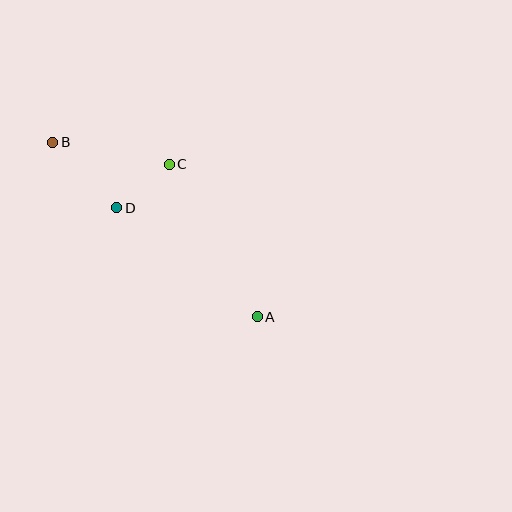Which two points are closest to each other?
Points C and D are closest to each other.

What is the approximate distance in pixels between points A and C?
The distance between A and C is approximately 176 pixels.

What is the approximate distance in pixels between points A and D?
The distance between A and D is approximately 178 pixels.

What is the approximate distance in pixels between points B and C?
The distance between B and C is approximately 118 pixels.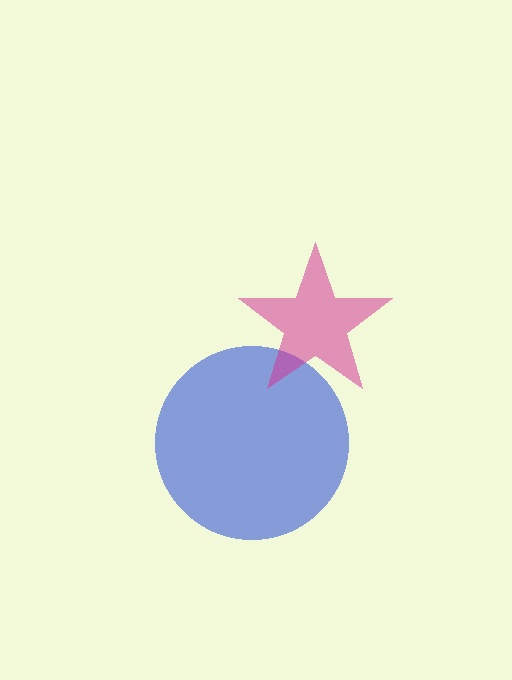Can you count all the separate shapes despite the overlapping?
Yes, there are 2 separate shapes.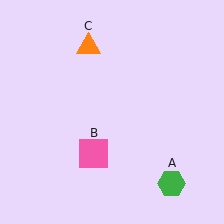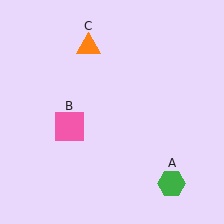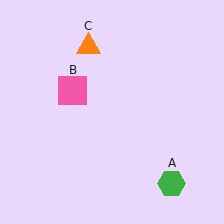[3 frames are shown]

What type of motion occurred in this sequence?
The pink square (object B) rotated clockwise around the center of the scene.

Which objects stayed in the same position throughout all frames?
Green hexagon (object A) and orange triangle (object C) remained stationary.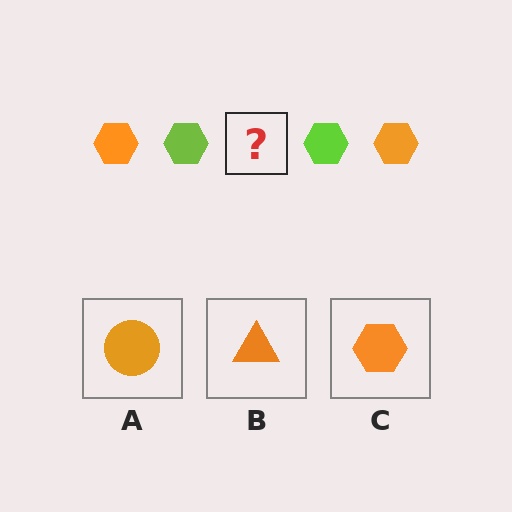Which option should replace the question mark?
Option C.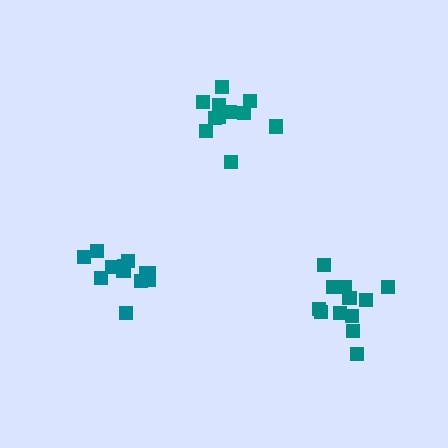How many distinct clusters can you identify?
There are 3 distinct clusters.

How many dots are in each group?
Group 1: 12 dots, Group 2: 12 dots, Group 3: 11 dots (35 total).